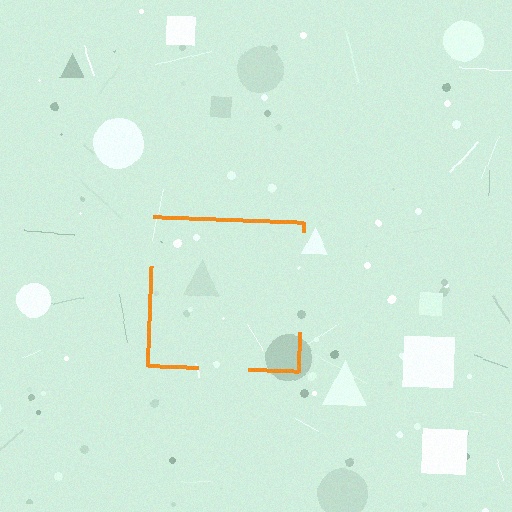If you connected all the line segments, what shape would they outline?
They would outline a square.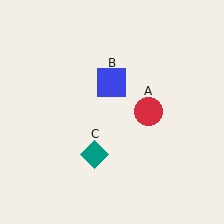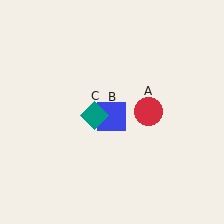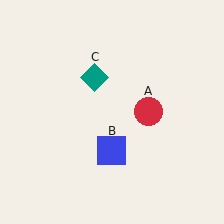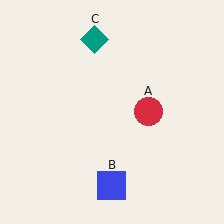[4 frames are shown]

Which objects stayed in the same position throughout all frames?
Red circle (object A) remained stationary.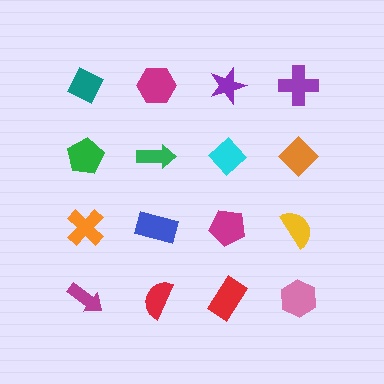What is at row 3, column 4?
A yellow semicircle.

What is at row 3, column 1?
An orange cross.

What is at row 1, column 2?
A magenta hexagon.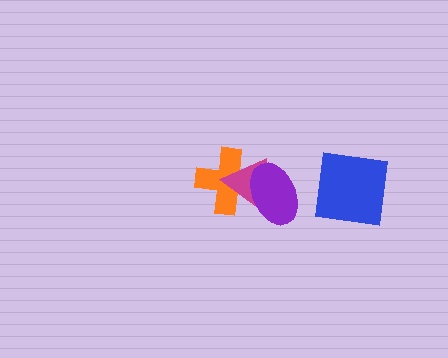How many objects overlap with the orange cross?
2 objects overlap with the orange cross.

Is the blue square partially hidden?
No, no other shape covers it.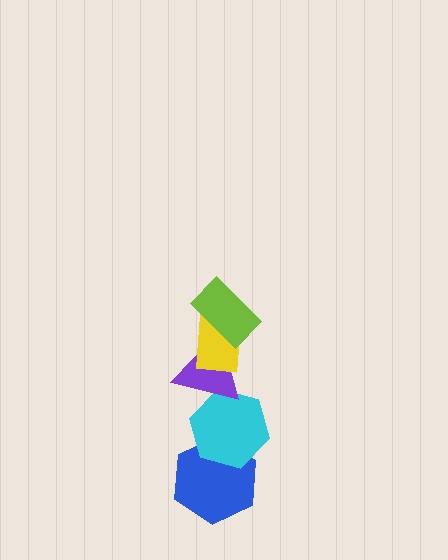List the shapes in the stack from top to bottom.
From top to bottom: the lime rectangle, the yellow rectangle, the purple triangle, the cyan hexagon, the blue hexagon.